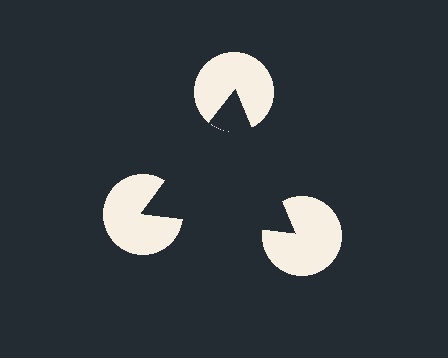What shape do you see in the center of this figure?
An illusory triangle — its edges are inferred from the aligned wedge cuts in the pac-man discs, not physically drawn.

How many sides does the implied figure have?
3 sides.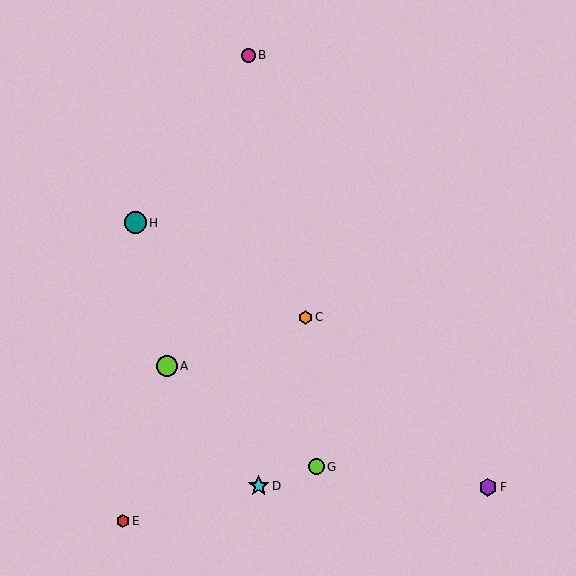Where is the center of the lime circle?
The center of the lime circle is at (167, 366).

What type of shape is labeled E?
Shape E is a red hexagon.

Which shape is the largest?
The teal circle (labeled H) is the largest.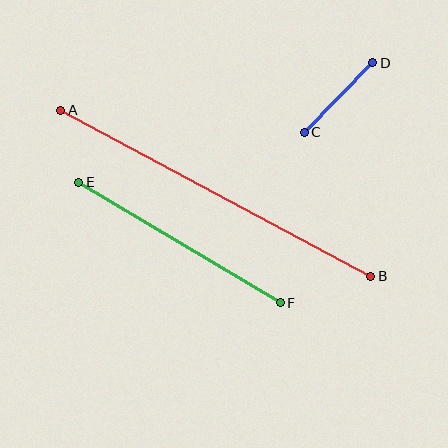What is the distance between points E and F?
The distance is approximately 235 pixels.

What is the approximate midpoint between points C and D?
The midpoint is at approximately (338, 98) pixels.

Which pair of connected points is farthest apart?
Points A and B are farthest apart.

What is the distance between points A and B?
The distance is approximately 352 pixels.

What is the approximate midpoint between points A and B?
The midpoint is at approximately (216, 193) pixels.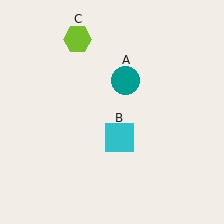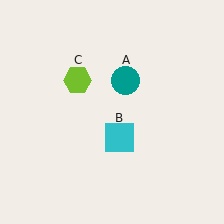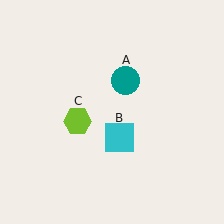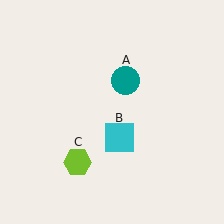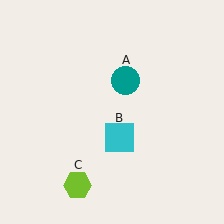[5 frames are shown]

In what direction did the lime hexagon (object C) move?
The lime hexagon (object C) moved down.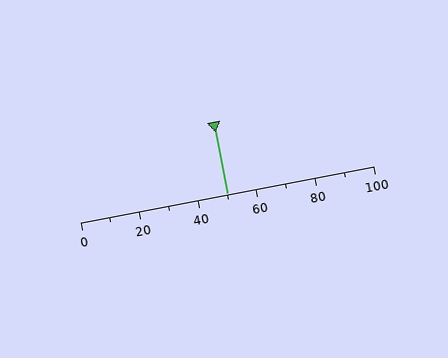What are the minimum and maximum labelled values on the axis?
The axis runs from 0 to 100.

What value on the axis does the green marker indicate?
The marker indicates approximately 50.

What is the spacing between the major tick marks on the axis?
The major ticks are spaced 20 apart.